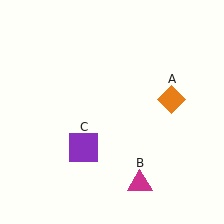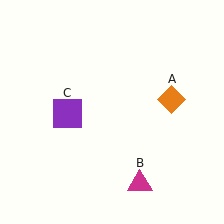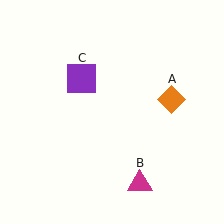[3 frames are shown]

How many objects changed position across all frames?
1 object changed position: purple square (object C).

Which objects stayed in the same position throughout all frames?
Orange diamond (object A) and magenta triangle (object B) remained stationary.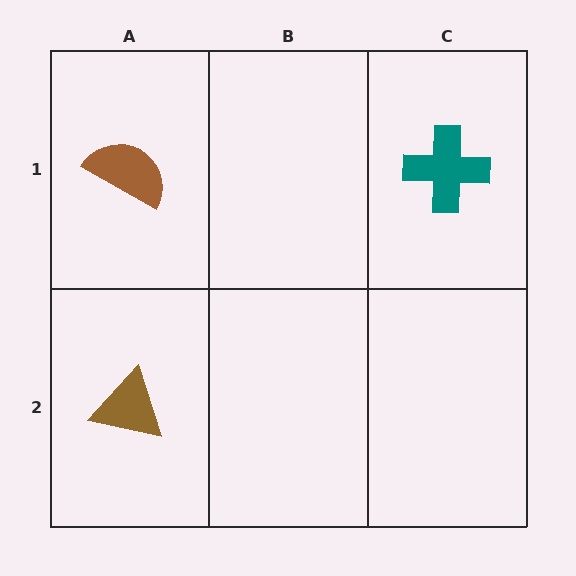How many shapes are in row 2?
1 shape.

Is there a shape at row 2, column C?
No, that cell is empty.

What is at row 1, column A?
A brown semicircle.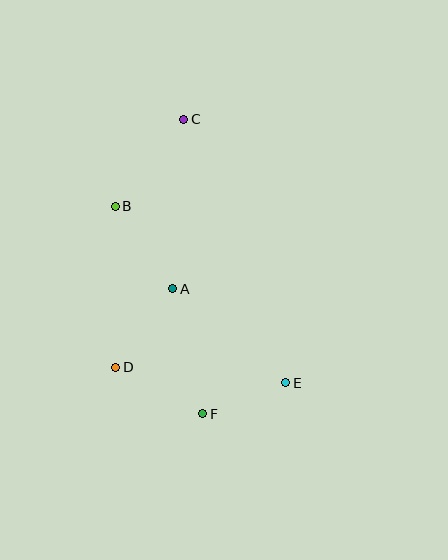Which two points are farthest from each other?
Points C and F are farthest from each other.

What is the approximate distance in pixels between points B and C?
The distance between B and C is approximately 110 pixels.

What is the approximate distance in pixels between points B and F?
The distance between B and F is approximately 225 pixels.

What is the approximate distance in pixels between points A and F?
The distance between A and F is approximately 129 pixels.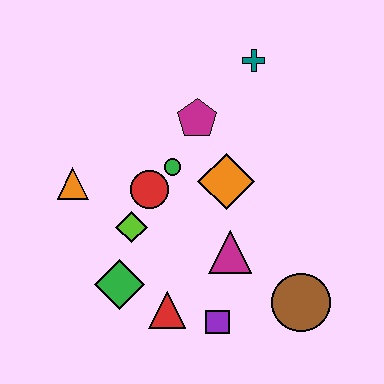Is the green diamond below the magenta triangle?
Yes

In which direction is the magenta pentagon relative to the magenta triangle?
The magenta pentagon is above the magenta triangle.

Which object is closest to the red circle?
The green circle is closest to the red circle.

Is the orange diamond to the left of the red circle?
No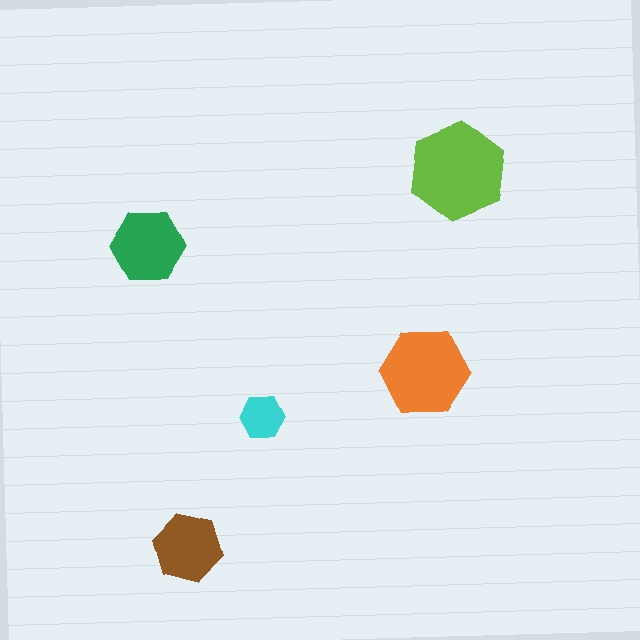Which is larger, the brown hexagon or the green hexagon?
The green one.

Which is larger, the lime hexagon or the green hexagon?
The lime one.